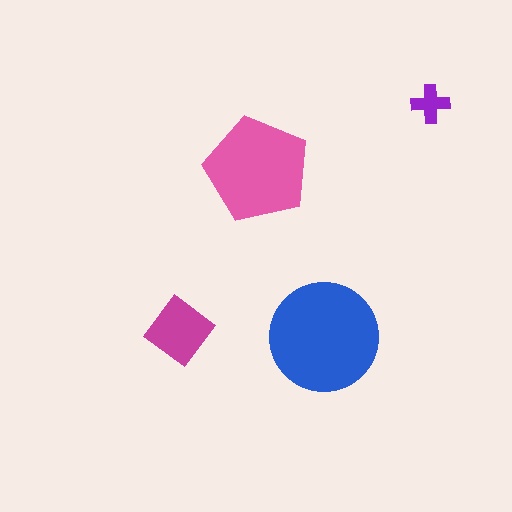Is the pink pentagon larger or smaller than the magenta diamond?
Larger.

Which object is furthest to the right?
The purple cross is rightmost.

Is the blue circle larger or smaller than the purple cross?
Larger.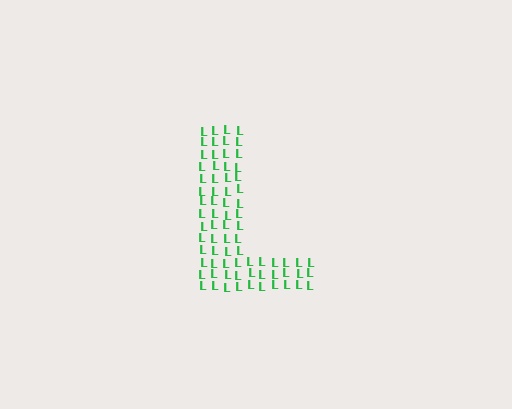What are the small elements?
The small elements are letter L's.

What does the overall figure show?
The overall figure shows the letter L.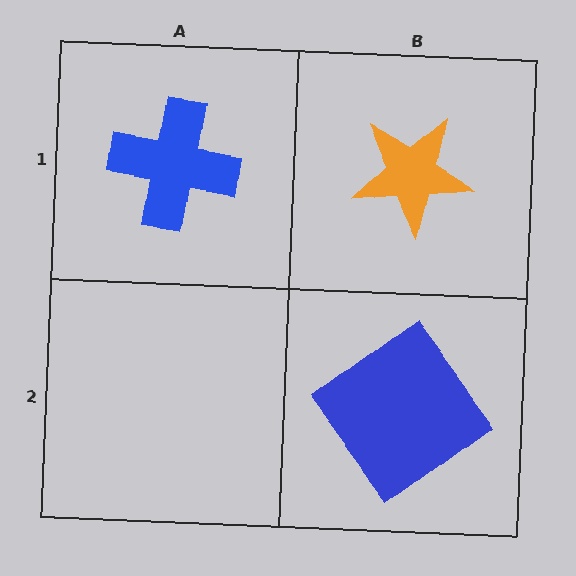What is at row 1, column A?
A blue cross.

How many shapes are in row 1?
2 shapes.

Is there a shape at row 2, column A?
No, that cell is empty.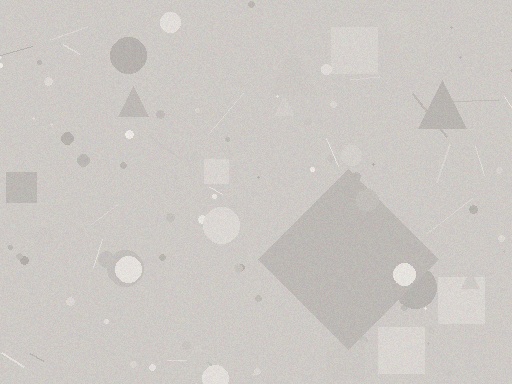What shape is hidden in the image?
A diamond is hidden in the image.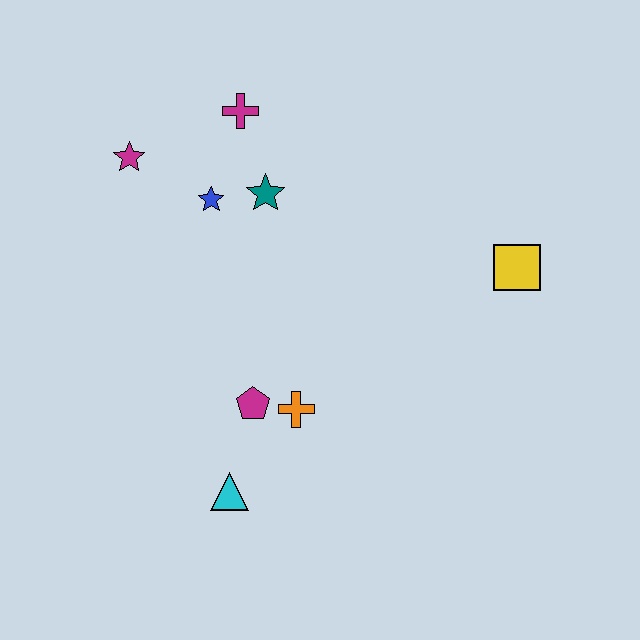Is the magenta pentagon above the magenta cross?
No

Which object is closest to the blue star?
The teal star is closest to the blue star.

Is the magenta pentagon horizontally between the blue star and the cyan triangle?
No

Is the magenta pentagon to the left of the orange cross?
Yes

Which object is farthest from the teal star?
The cyan triangle is farthest from the teal star.